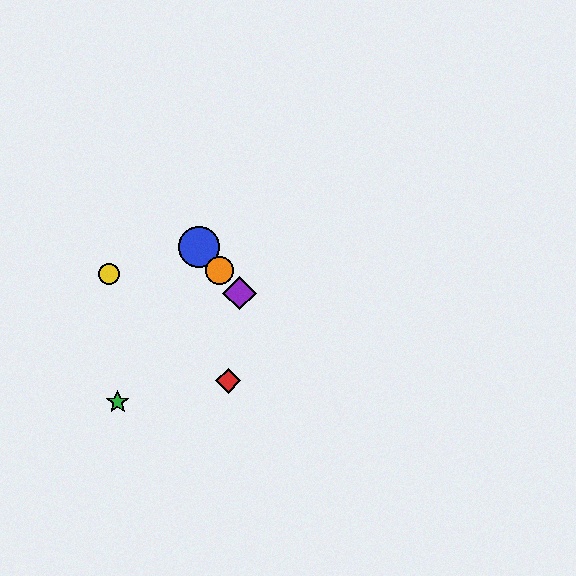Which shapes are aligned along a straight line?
The blue circle, the purple diamond, the orange circle are aligned along a straight line.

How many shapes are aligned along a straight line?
3 shapes (the blue circle, the purple diamond, the orange circle) are aligned along a straight line.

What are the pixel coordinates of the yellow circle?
The yellow circle is at (109, 274).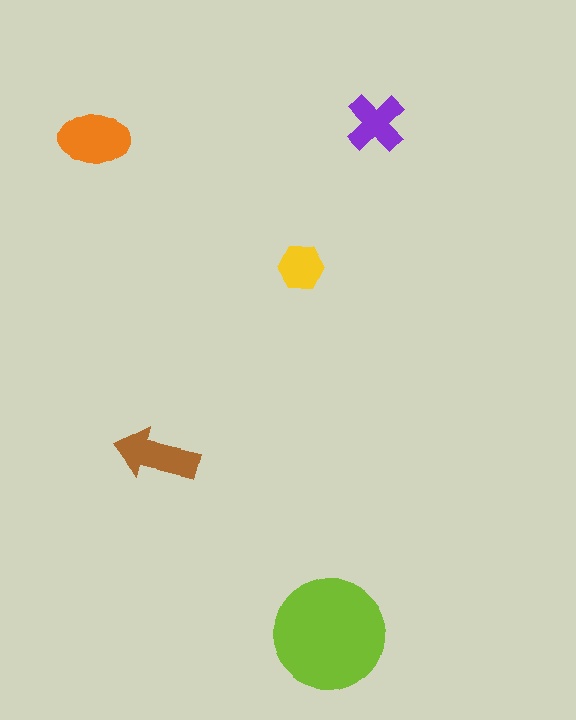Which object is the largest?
The lime circle.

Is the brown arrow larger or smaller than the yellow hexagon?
Larger.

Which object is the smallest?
The yellow hexagon.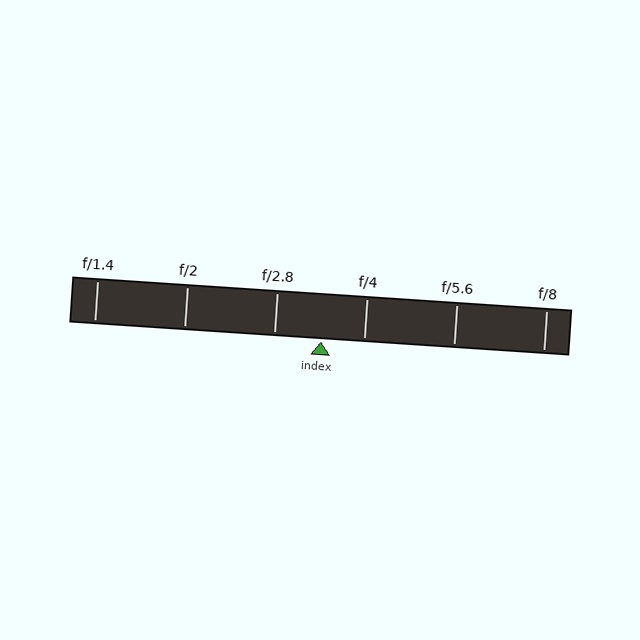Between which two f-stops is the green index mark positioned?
The index mark is between f/2.8 and f/4.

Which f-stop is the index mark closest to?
The index mark is closest to f/4.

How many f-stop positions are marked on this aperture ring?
There are 6 f-stop positions marked.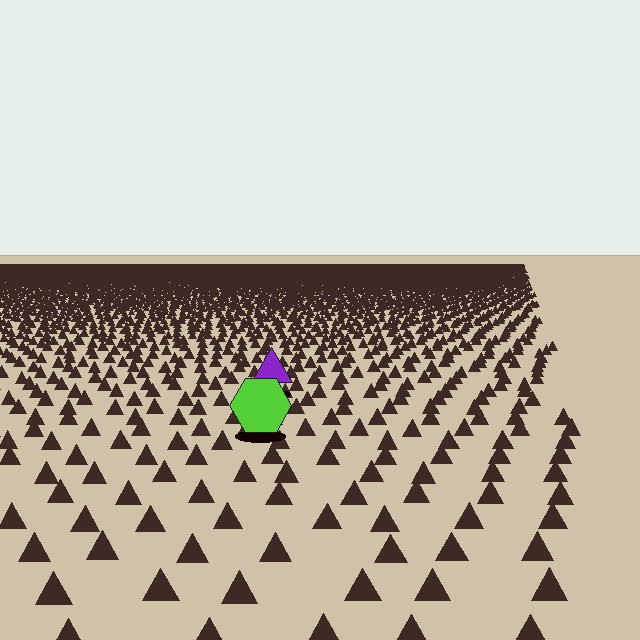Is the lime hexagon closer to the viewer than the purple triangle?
Yes. The lime hexagon is closer — you can tell from the texture gradient: the ground texture is coarser near it.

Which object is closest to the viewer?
The lime hexagon is closest. The texture marks near it are larger and more spread out.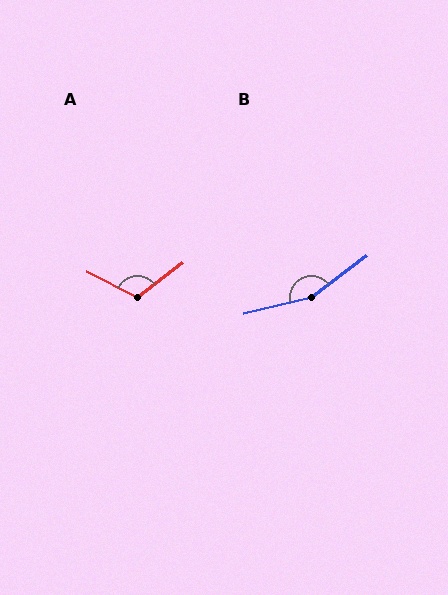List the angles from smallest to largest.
A (115°), B (156°).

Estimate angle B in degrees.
Approximately 156 degrees.